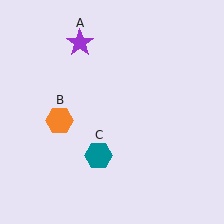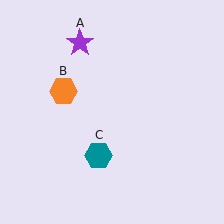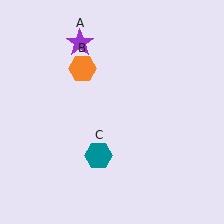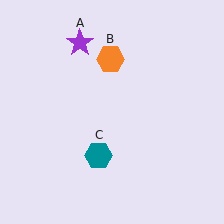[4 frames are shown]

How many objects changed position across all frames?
1 object changed position: orange hexagon (object B).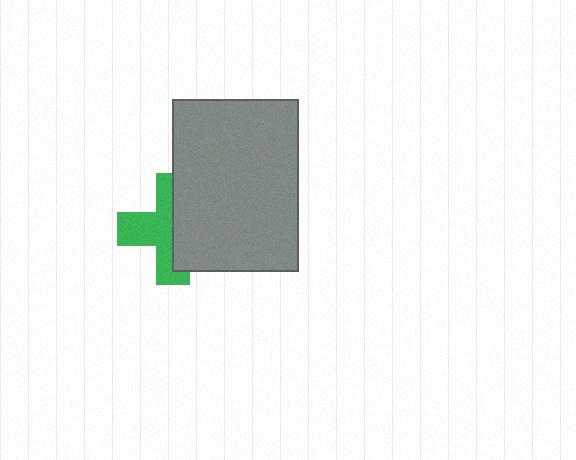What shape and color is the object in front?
The object in front is a gray rectangle.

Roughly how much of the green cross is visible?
About half of it is visible (roughly 52%).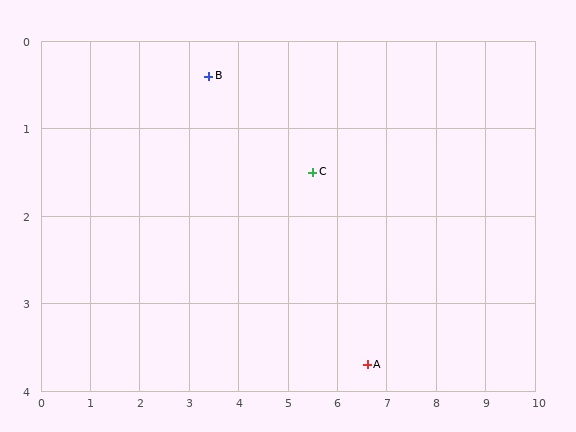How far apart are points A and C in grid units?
Points A and C are about 2.5 grid units apart.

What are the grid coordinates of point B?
Point B is at approximately (3.4, 0.4).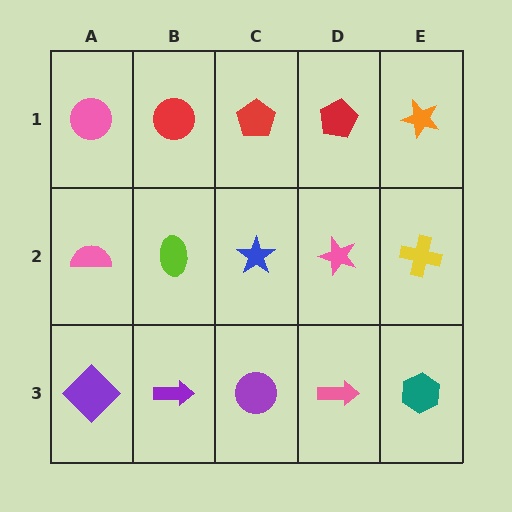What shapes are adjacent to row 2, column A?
A pink circle (row 1, column A), a purple diamond (row 3, column A), a lime ellipse (row 2, column B).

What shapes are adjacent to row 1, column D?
A pink star (row 2, column D), a red pentagon (row 1, column C), an orange star (row 1, column E).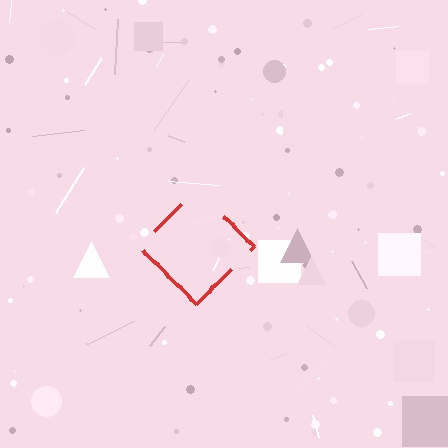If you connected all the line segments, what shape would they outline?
They would outline a diamond.